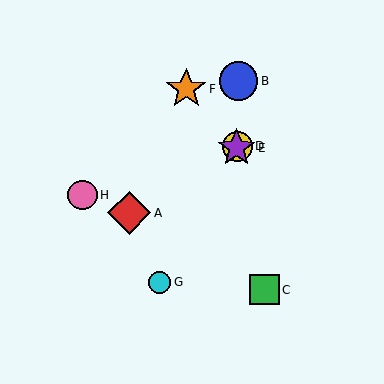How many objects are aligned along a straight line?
3 objects (D, E, G) are aligned along a straight line.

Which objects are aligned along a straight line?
Objects D, E, G are aligned along a straight line.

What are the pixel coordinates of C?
Object C is at (264, 290).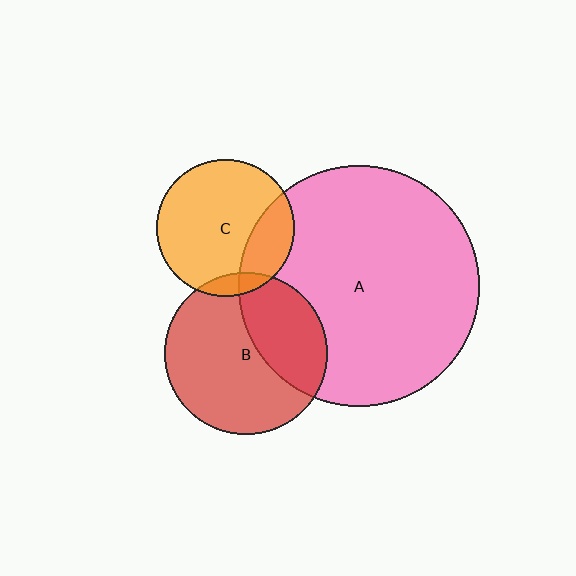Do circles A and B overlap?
Yes.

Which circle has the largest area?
Circle A (pink).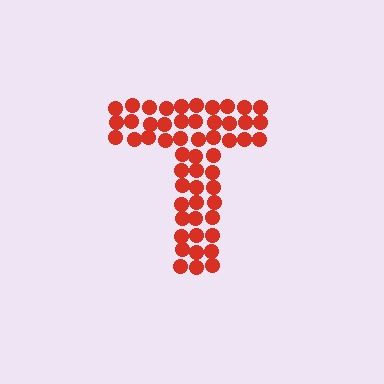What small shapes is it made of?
It is made of small circles.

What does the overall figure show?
The overall figure shows the letter T.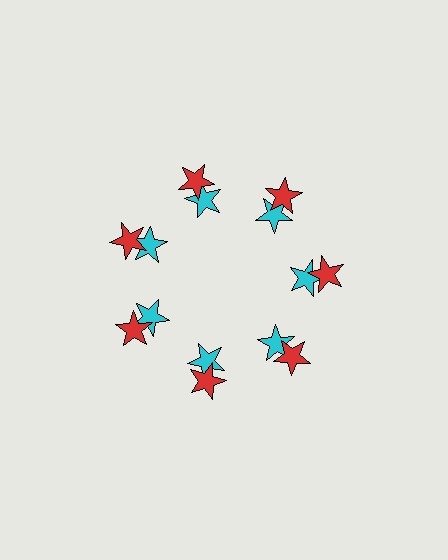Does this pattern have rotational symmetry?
Yes, this pattern has 7-fold rotational symmetry. It looks the same after rotating 51 degrees around the center.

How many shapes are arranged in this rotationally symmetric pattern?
There are 14 shapes, arranged in 7 groups of 2.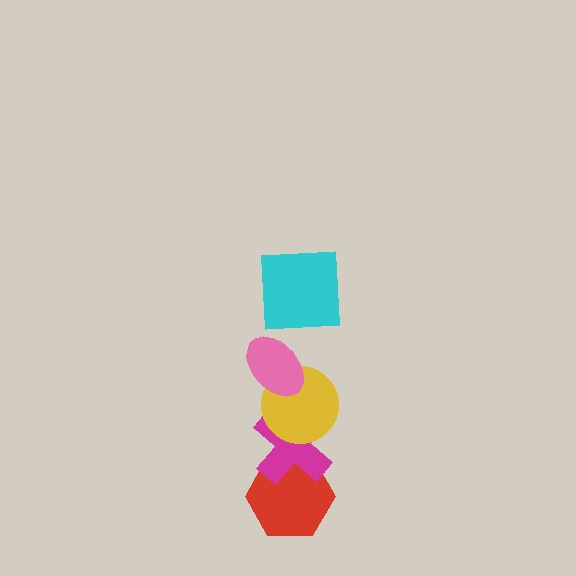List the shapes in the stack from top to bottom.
From top to bottom: the cyan square, the pink ellipse, the yellow circle, the magenta cross, the red hexagon.